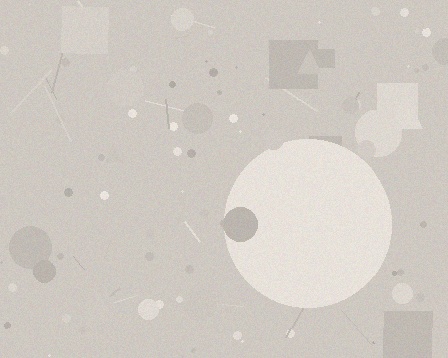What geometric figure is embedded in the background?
A circle is embedded in the background.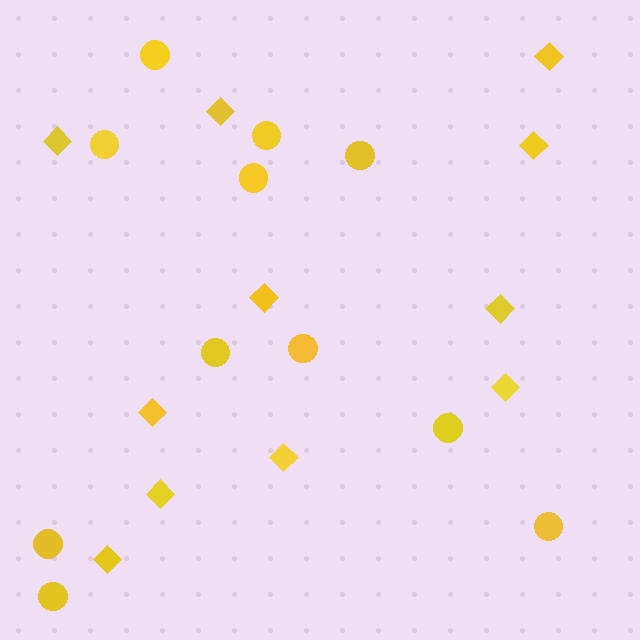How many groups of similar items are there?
There are 2 groups: one group of circles (11) and one group of diamonds (11).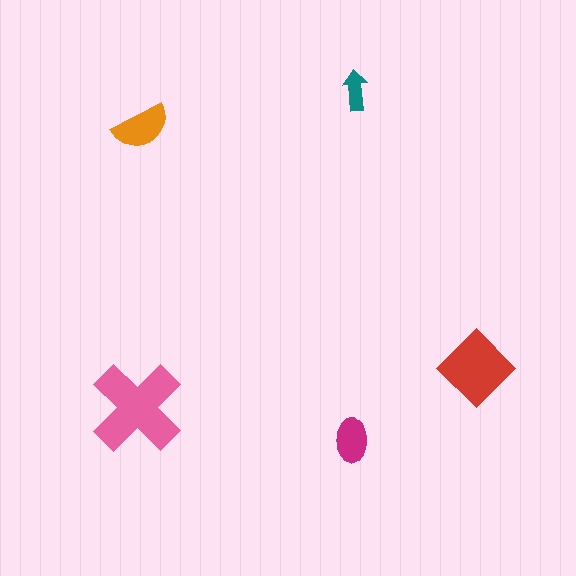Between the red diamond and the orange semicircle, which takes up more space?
The red diamond.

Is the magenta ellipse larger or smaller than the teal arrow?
Larger.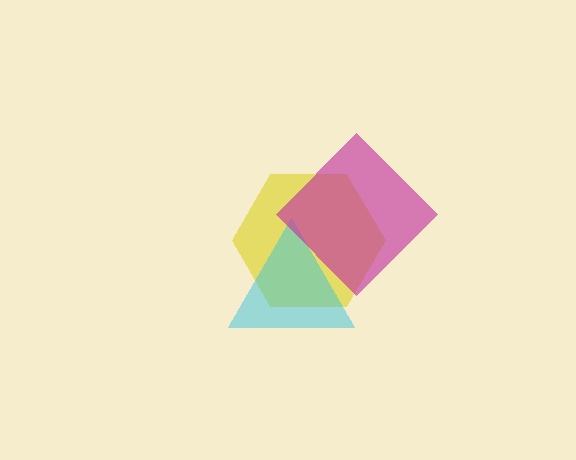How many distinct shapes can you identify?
There are 3 distinct shapes: a yellow hexagon, a cyan triangle, a magenta diamond.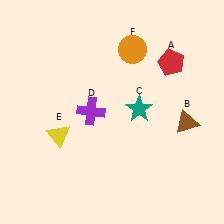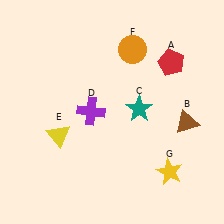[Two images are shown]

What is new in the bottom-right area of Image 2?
A yellow star (G) was added in the bottom-right area of Image 2.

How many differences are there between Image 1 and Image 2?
There is 1 difference between the two images.